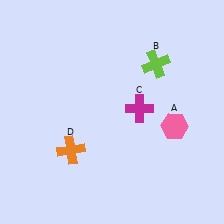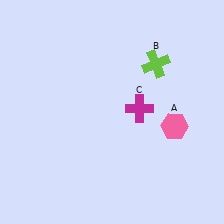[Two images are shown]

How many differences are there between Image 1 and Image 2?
There is 1 difference between the two images.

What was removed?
The orange cross (D) was removed in Image 2.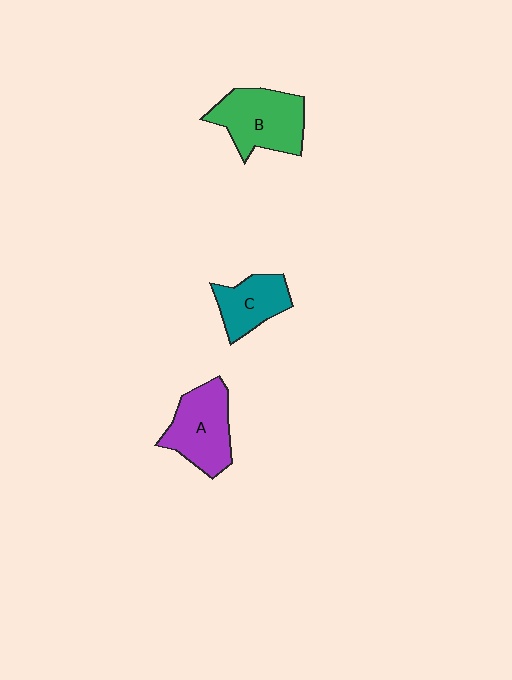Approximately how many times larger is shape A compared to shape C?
Approximately 1.4 times.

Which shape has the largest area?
Shape B (green).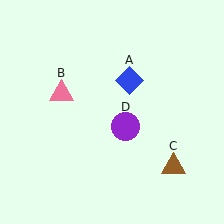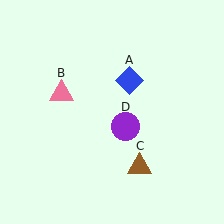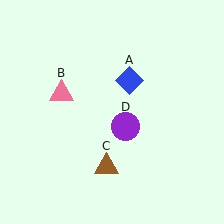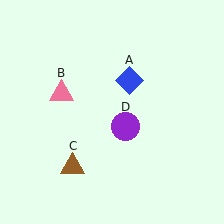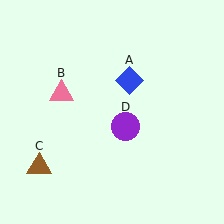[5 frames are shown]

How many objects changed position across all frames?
1 object changed position: brown triangle (object C).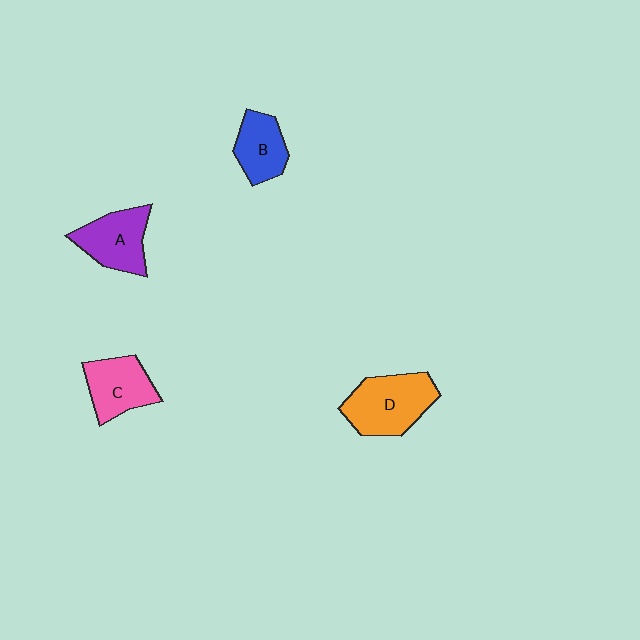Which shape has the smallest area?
Shape B (blue).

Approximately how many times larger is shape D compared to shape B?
Approximately 1.6 times.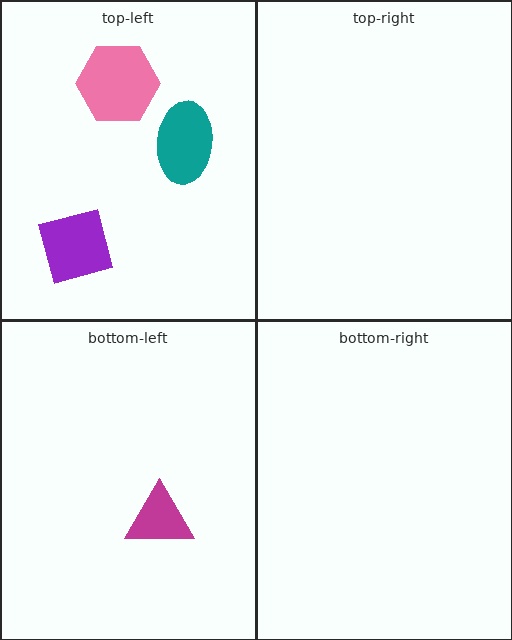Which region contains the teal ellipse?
The top-left region.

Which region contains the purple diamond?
The top-left region.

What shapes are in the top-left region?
The pink hexagon, the teal ellipse, the purple diamond.